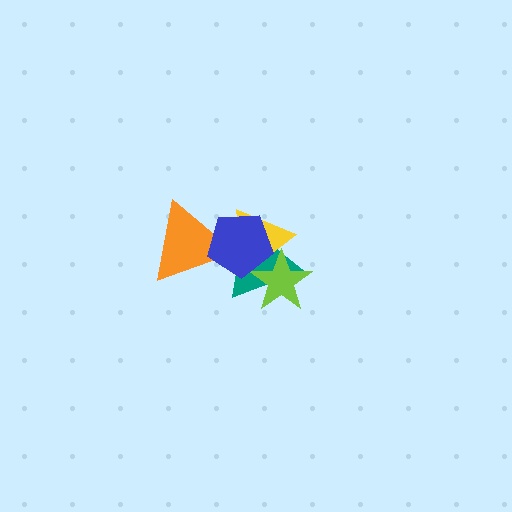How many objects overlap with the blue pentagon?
4 objects overlap with the blue pentagon.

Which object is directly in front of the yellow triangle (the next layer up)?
The orange triangle is directly in front of the yellow triangle.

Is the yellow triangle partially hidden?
Yes, it is partially covered by another shape.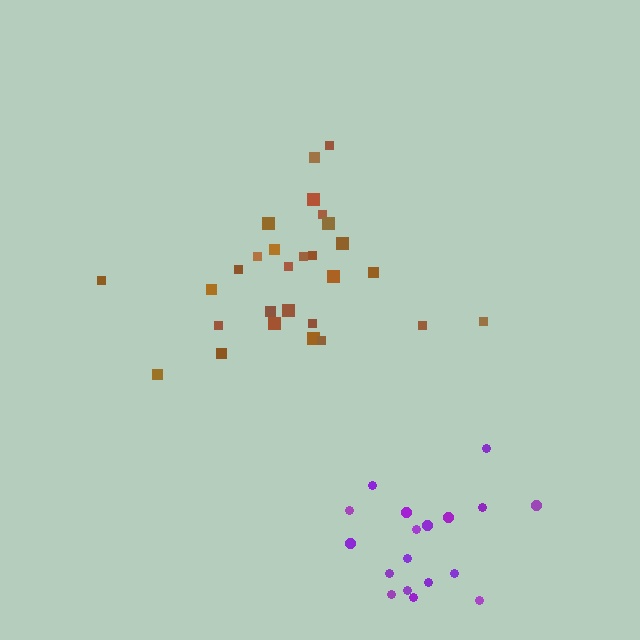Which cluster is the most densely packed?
Purple.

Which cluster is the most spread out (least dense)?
Brown.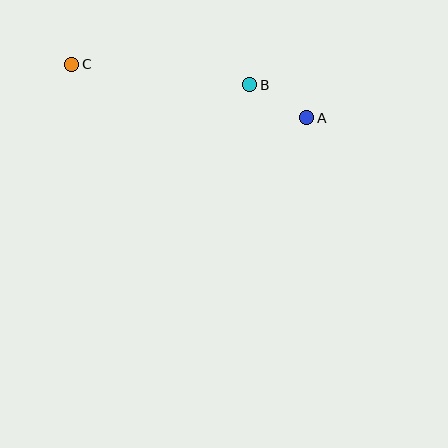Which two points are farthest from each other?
Points A and C are farthest from each other.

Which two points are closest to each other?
Points A and B are closest to each other.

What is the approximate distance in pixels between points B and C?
The distance between B and C is approximately 179 pixels.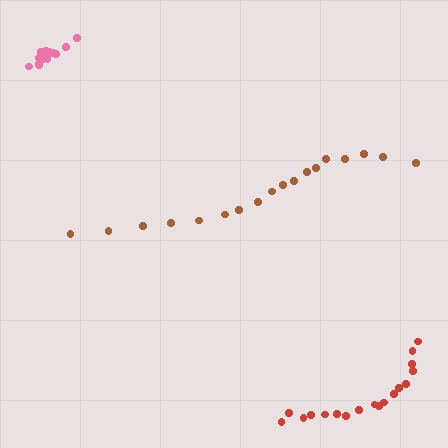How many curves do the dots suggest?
There are 3 distinct paths.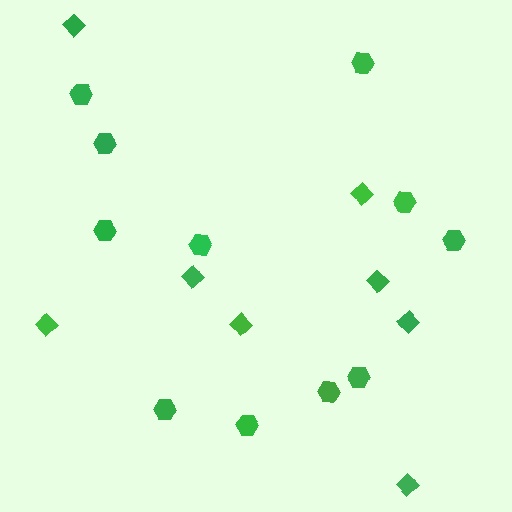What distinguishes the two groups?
There are 2 groups: one group of hexagons (11) and one group of diamonds (8).